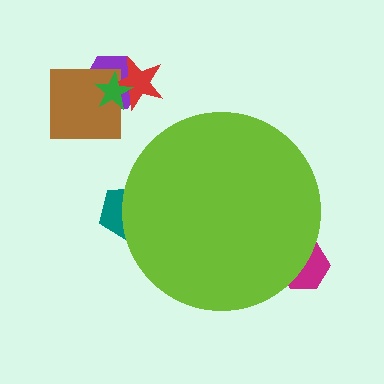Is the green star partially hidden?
No, the green star is fully visible.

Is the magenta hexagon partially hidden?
Yes, the magenta hexagon is partially hidden behind the lime circle.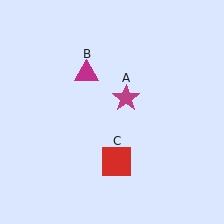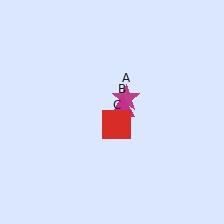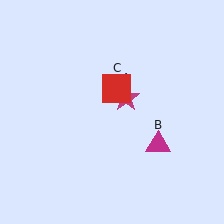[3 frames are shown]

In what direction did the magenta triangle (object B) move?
The magenta triangle (object B) moved down and to the right.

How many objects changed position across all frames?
2 objects changed position: magenta triangle (object B), red square (object C).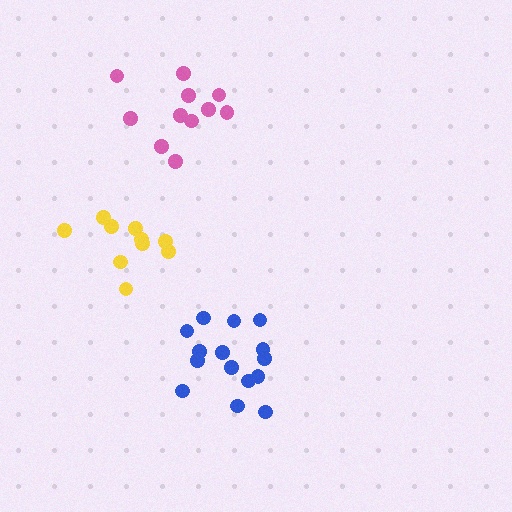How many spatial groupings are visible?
There are 3 spatial groupings.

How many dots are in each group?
Group 1: 10 dots, Group 2: 15 dots, Group 3: 11 dots (36 total).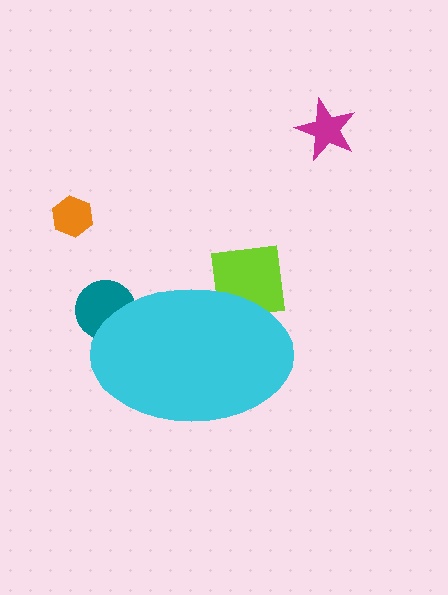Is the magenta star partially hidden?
No, the magenta star is fully visible.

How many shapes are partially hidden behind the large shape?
2 shapes are partially hidden.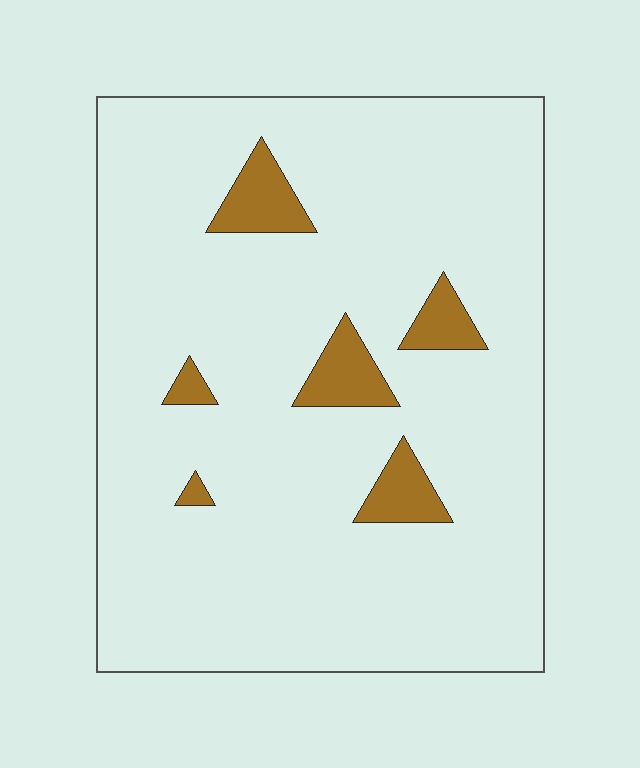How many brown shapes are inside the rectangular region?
6.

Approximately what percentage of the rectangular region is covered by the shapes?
Approximately 10%.